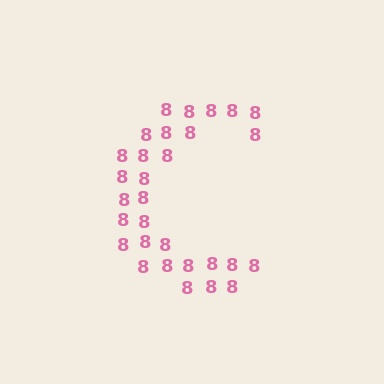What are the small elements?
The small elements are digit 8's.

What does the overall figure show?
The overall figure shows the letter C.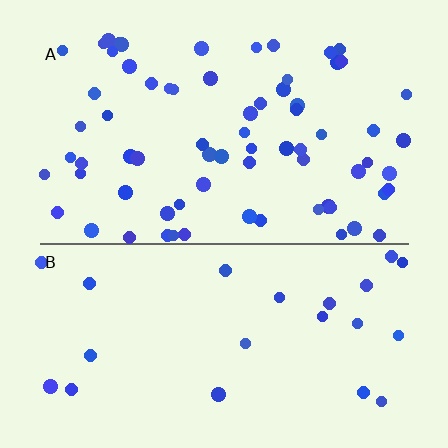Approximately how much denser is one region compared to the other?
Approximately 3.1× — region A over region B.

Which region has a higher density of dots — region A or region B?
A (the top).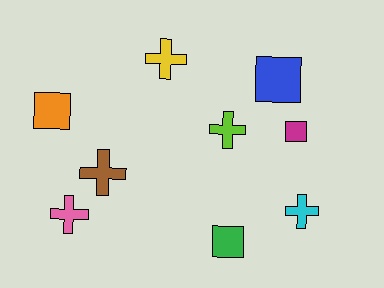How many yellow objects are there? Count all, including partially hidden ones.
There is 1 yellow object.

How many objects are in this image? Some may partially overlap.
There are 9 objects.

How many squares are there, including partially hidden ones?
There are 4 squares.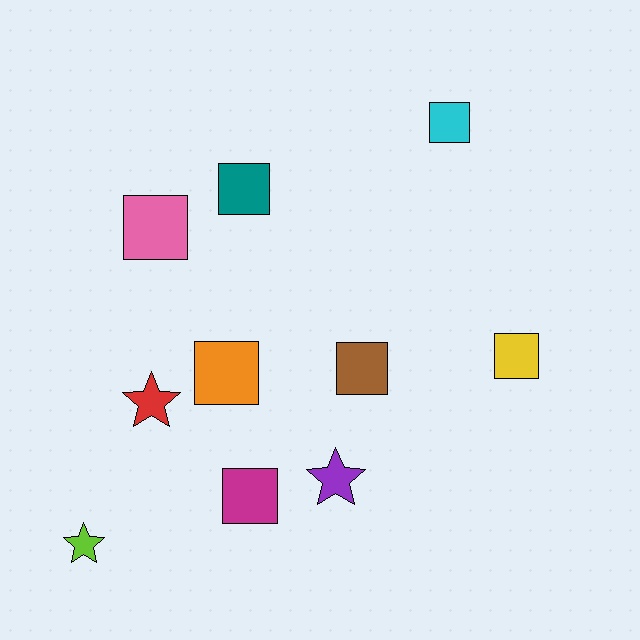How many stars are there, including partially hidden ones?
There are 3 stars.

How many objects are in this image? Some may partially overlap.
There are 10 objects.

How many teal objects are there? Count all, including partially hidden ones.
There is 1 teal object.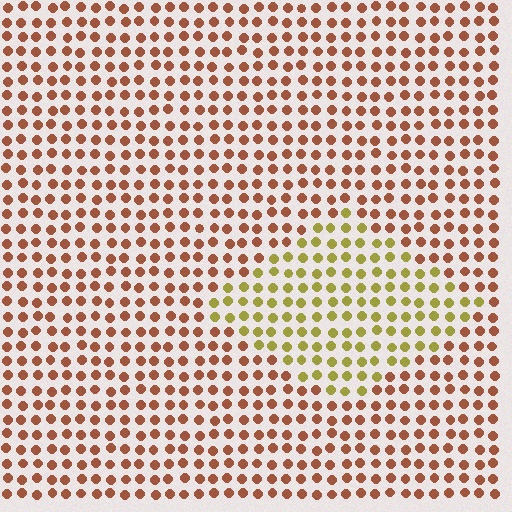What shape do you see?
I see a diamond.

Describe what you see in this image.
The image is filled with small brown elements in a uniform arrangement. A diamond-shaped region is visible where the elements are tinted to a slightly different hue, forming a subtle color boundary.